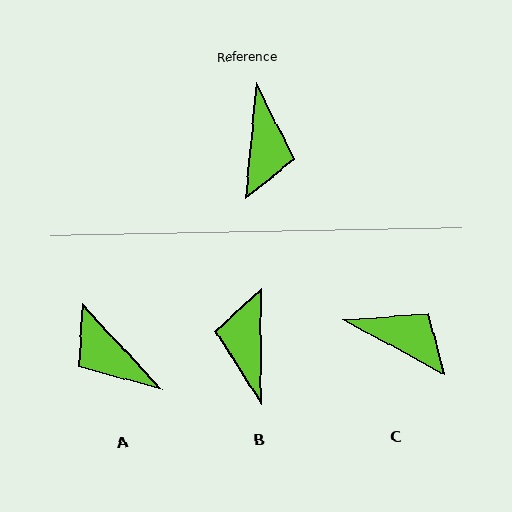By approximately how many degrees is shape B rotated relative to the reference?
Approximately 174 degrees clockwise.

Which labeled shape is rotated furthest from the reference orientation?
B, about 174 degrees away.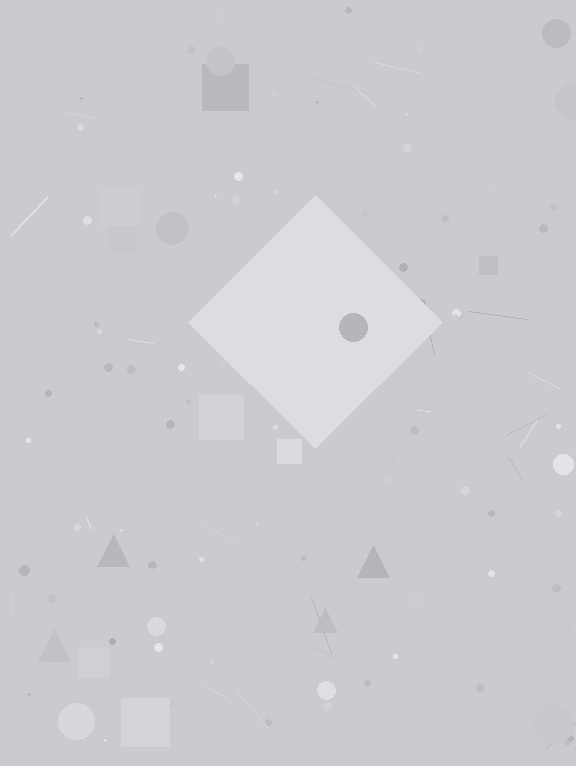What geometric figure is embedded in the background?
A diamond is embedded in the background.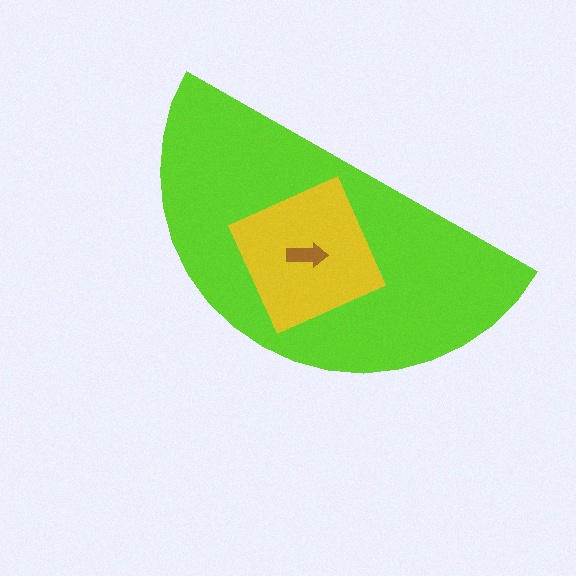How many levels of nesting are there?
3.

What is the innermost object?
The brown arrow.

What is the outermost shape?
The lime semicircle.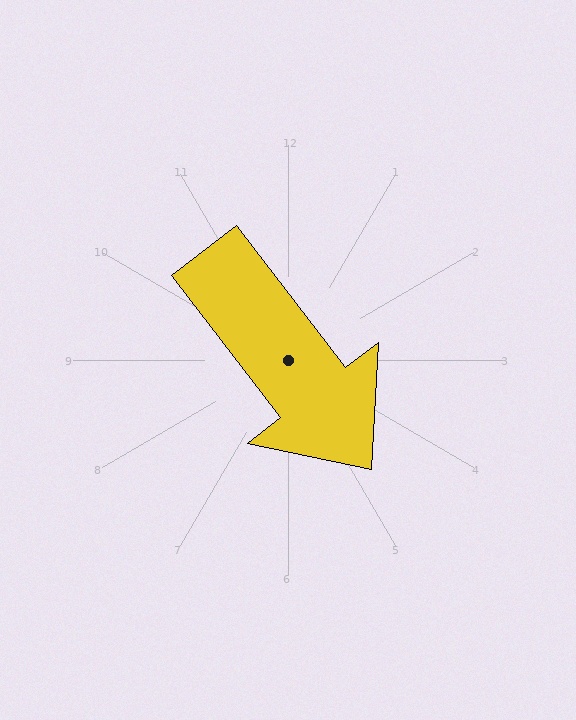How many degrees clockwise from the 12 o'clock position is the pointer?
Approximately 143 degrees.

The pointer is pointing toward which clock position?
Roughly 5 o'clock.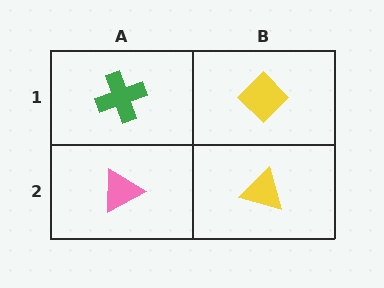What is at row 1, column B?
A yellow diamond.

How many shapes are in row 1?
2 shapes.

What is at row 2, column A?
A pink triangle.